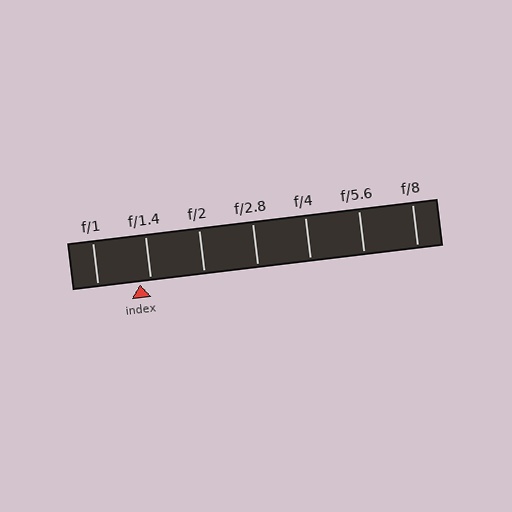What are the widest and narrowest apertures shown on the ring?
The widest aperture shown is f/1 and the narrowest is f/8.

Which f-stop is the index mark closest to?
The index mark is closest to f/1.4.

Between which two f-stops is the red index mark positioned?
The index mark is between f/1 and f/1.4.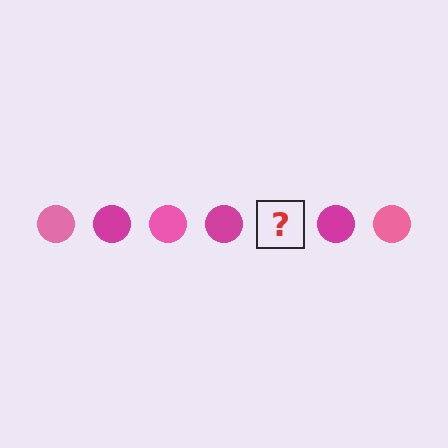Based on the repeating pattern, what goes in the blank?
The blank should be a pink circle.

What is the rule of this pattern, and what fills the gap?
The rule is that the pattern cycles through pink, magenta circles. The gap should be filled with a pink circle.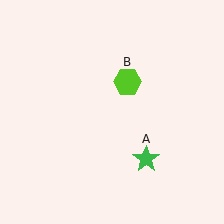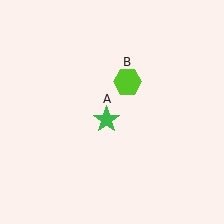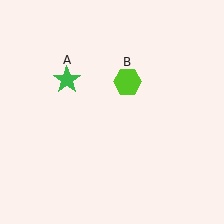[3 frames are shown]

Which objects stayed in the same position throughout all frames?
Lime hexagon (object B) remained stationary.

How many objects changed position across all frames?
1 object changed position: green star (object A).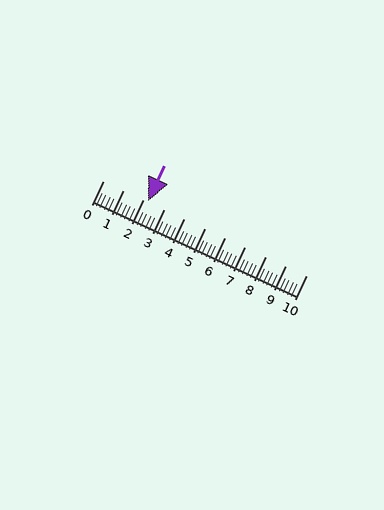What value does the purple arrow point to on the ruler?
The purple arrow points to approximately 2.2.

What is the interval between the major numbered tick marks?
The major tick marks are spaced 1 units apart.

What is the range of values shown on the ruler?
The ruler shows values from 0 to 10.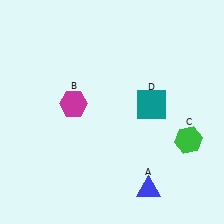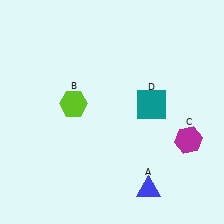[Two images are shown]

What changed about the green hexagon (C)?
In Image 1, C is green. In Image 2, it changed to magenta.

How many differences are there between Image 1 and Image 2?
There are 2 differences between the two images.